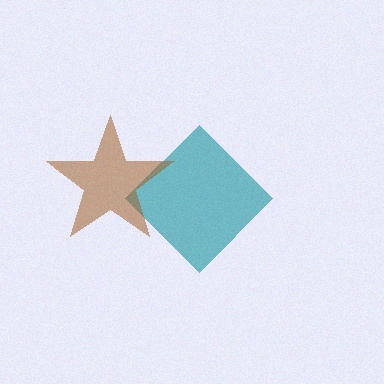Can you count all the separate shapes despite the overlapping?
Yes, there are 2 separate shapes.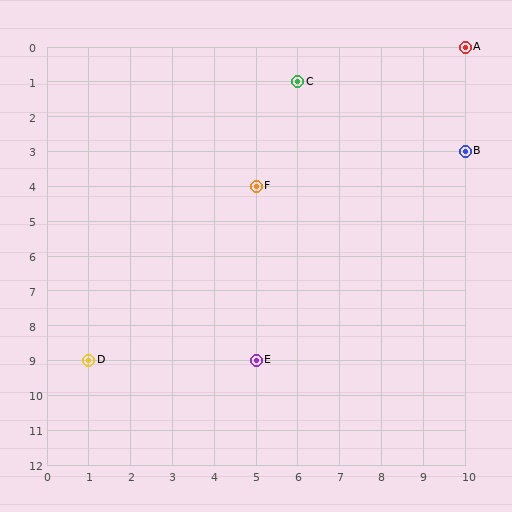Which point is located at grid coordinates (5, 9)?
Point E is at (5, 9).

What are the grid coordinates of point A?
Point A is at grid coordinates (10, 0).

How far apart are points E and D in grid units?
Points E and D are 4 columns apart.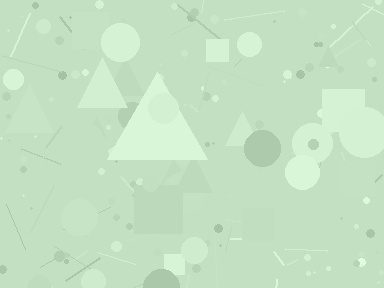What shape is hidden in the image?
A triangle is hidden in the image.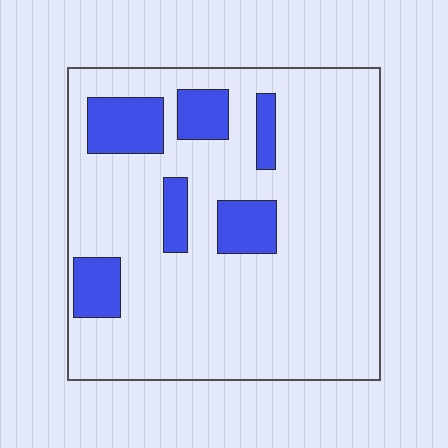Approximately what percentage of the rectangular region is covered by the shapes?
Approximately 15%.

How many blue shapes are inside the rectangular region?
6.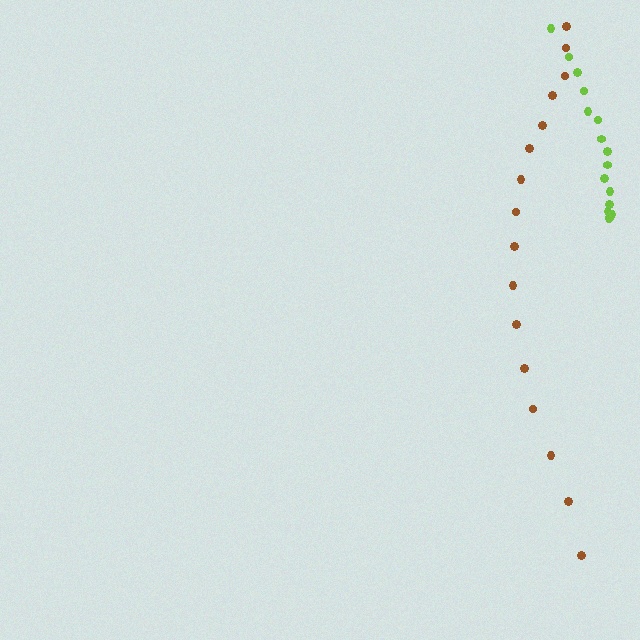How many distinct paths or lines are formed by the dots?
There are 2 distinct paths.